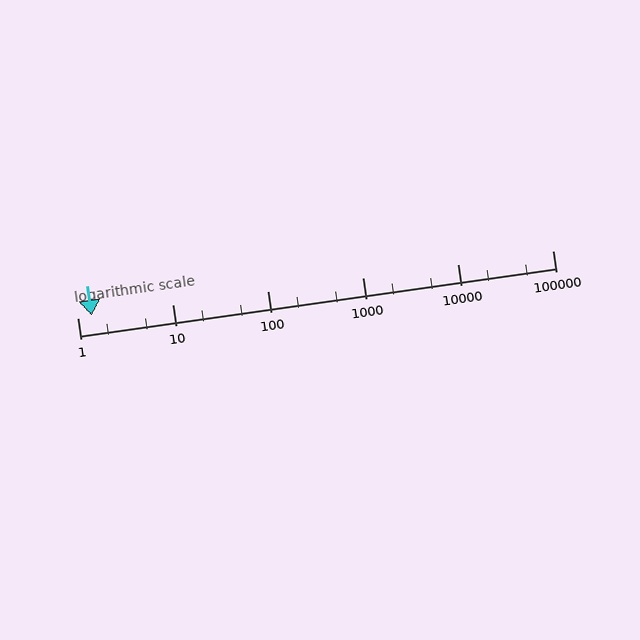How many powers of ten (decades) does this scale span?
The scale spans 5 decades, from 1 to 100000.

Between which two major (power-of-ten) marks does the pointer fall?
The pointer is between 1 and 10.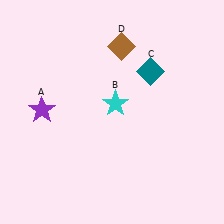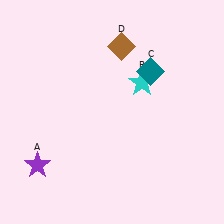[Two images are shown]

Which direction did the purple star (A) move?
The purple star (A) moved down.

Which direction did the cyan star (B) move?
The cyan star (B) moved right.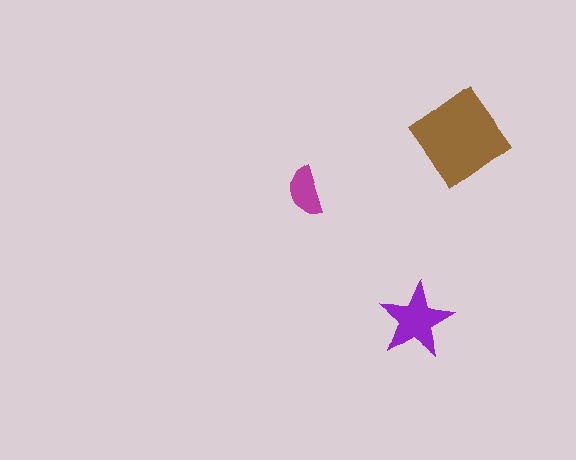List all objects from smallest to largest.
The magenta semicircle, the purple star, the brown diamond.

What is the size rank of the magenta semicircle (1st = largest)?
3rd.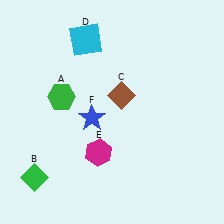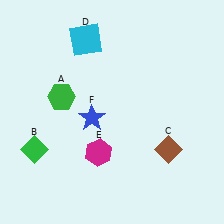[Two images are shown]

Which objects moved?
The objects that moved are: the green diamond (B), the brown diamond (C).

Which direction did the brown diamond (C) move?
The brown diamond (C) moved down.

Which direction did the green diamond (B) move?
The green diamond (B) moved up.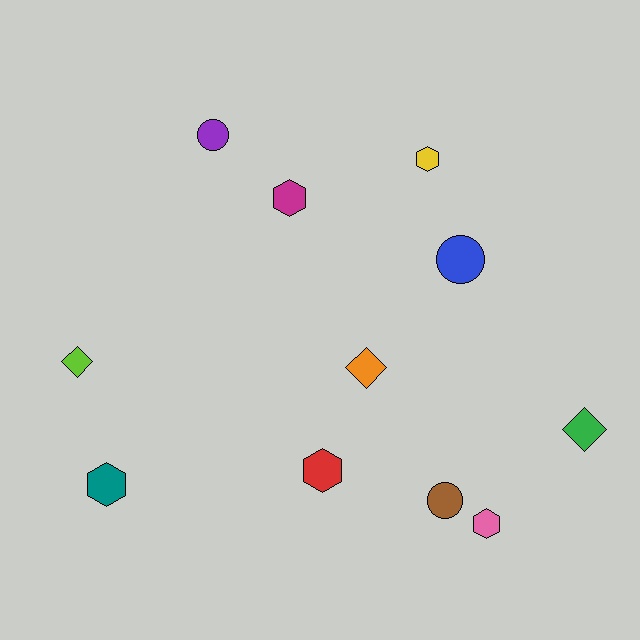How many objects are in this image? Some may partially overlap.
There are 11 objects.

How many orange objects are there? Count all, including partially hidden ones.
There is 1 orange object.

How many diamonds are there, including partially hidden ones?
There are 3 diamonds.